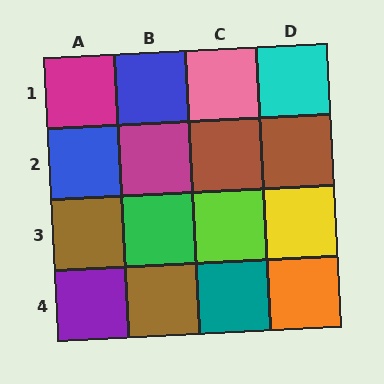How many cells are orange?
1 cell is orange.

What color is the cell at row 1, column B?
Blue.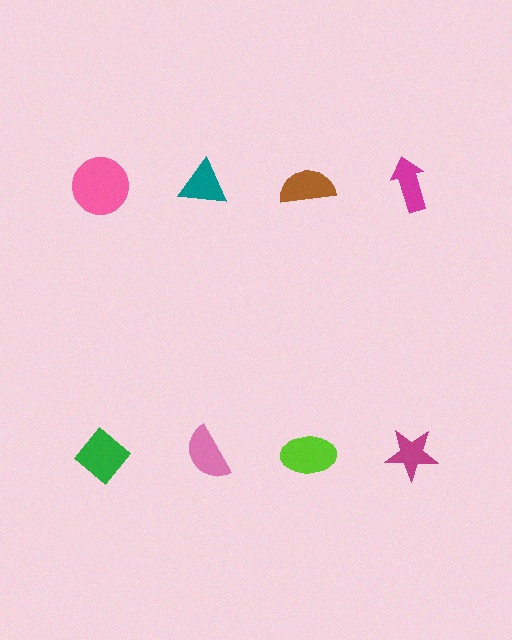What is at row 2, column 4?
A magenta star.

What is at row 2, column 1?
A green diamond.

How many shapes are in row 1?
4 shapes.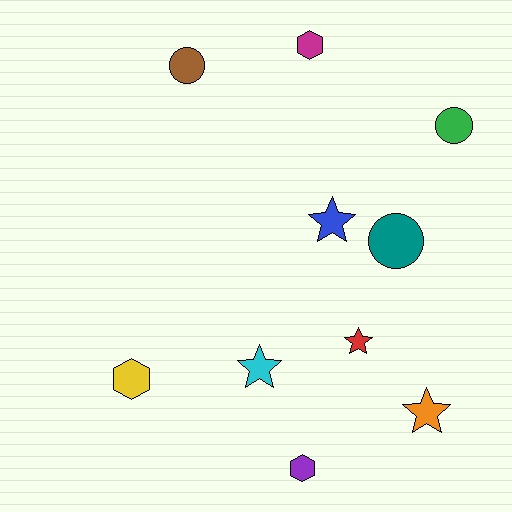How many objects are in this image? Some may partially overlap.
There are 10 objects.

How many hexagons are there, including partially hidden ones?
There are 3 hexagons.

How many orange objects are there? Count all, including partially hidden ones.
There is 1 orange object.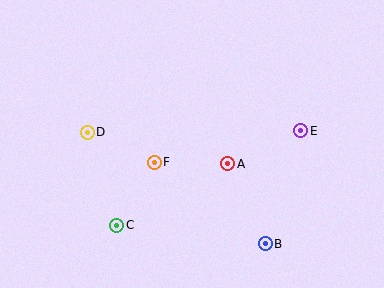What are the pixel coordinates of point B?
Point B is at (265, 244).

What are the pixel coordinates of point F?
Point F is at (154, 162).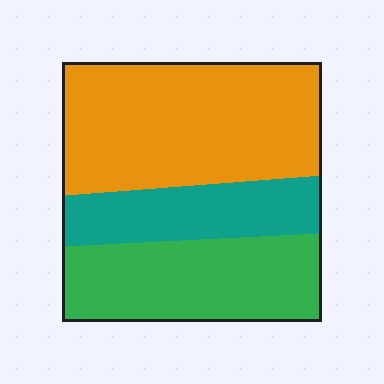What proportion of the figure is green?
Green takes up about one third (1/3) of the figure.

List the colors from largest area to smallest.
From largest to smallest: orange, green, teal.